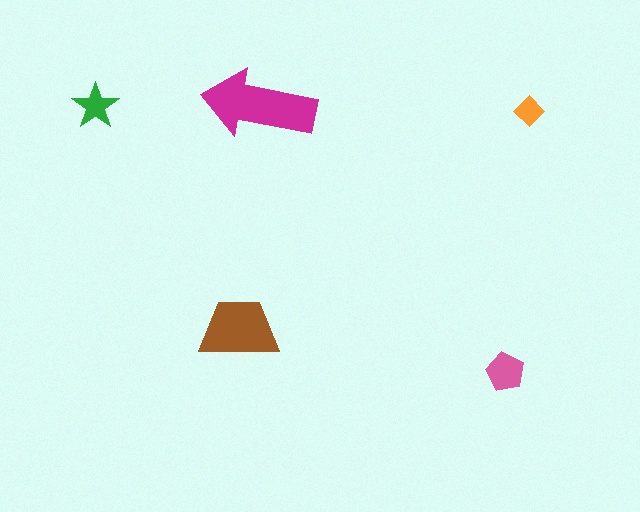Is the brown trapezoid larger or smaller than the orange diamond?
Larger.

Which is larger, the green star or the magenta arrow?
The magenta arrow.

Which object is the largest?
The magenta arrow.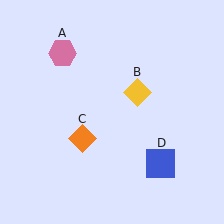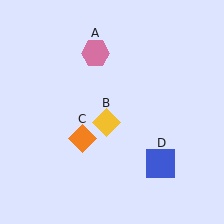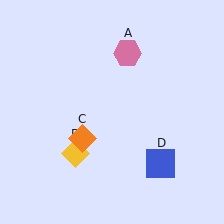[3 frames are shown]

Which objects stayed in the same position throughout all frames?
Orange diamond (object C) and blue square (object D) remained stationary.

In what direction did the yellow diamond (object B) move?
The yellow diamond (object B) moved down and to the left.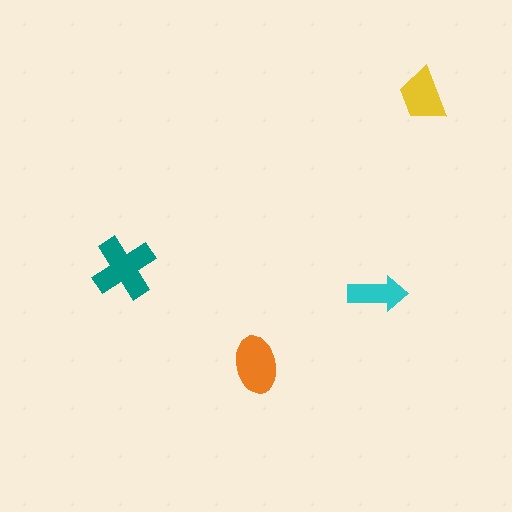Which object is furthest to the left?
The teal cross is leftmost.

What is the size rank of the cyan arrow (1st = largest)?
4th.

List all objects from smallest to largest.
The cyan arrow, the yellow trapezoid, the orange ellipse, the teal cross.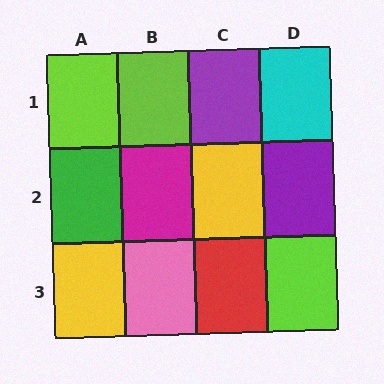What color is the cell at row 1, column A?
Lime.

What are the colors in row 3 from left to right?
Yellow, pink, red, lime.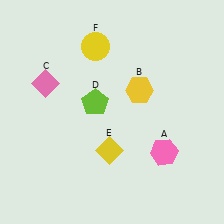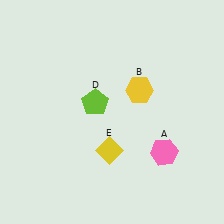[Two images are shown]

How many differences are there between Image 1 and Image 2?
There are 2 differences between the two images.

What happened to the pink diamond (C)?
The pink diamond (C) was removed in Image 2. It was in the top-left area of Image 1.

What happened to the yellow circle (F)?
The yellow circle (F) was removed in Image 2. It was in the top-left area of Image 1.